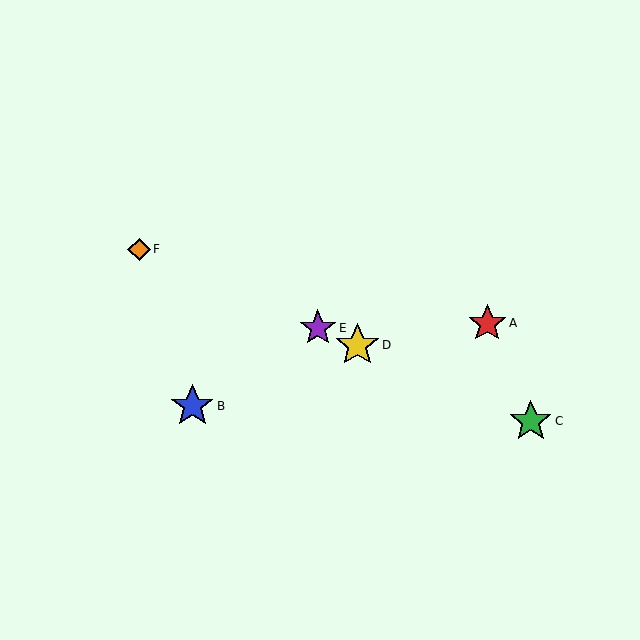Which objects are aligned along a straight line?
Objects C, D, E, F are aligned along a straight line.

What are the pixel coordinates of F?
Object F is at (139, 249).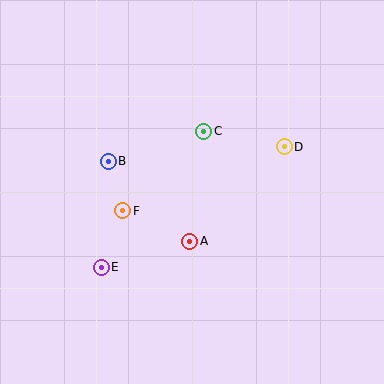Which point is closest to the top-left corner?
Point B is closest to the top-left corner.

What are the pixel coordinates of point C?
Point C is at (204, 131).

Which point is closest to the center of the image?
Point A at (190, 241) is closest to the center.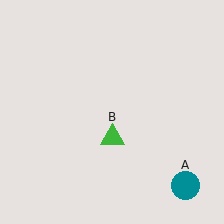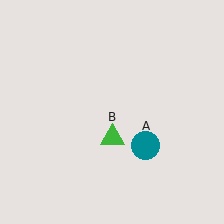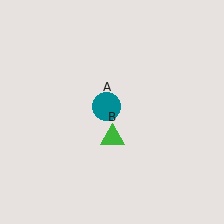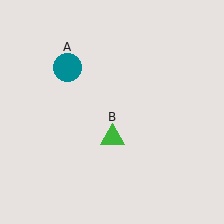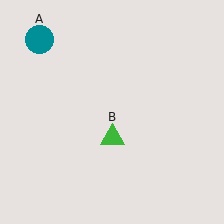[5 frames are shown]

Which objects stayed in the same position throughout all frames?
Green triangle (object B) remained stationary.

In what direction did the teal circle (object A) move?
The teal circle (object A) moved up and to the left.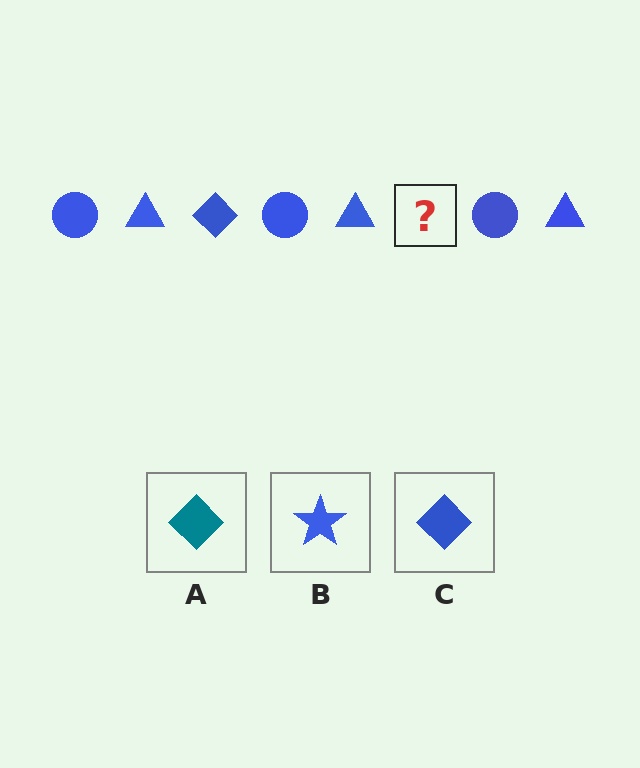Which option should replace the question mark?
Option C.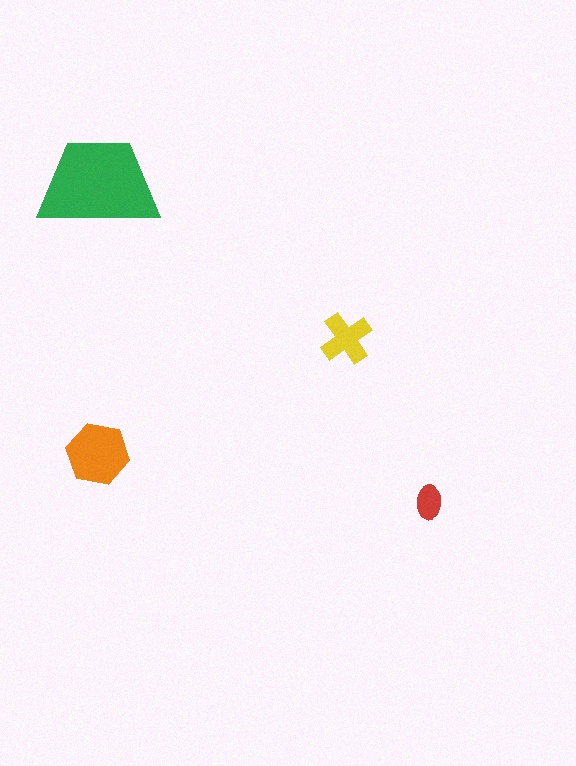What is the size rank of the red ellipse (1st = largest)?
4th.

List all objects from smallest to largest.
The red ellipse, the yellow cross, the orange hexagon, the green trapezoid.